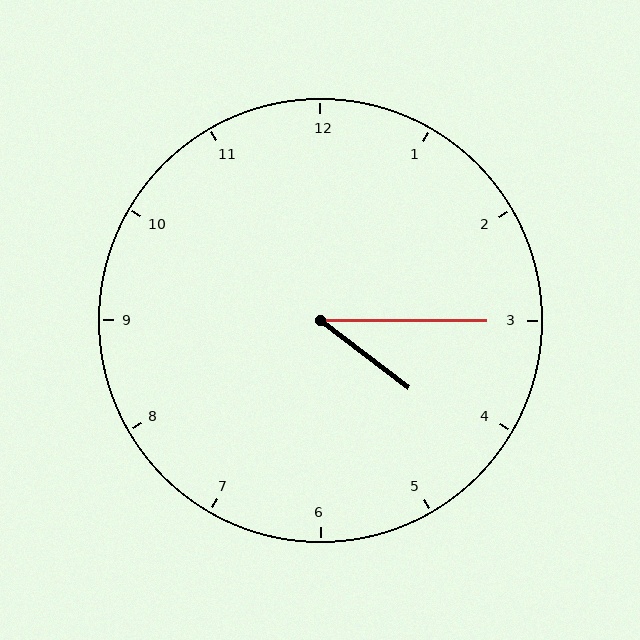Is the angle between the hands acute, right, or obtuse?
It is acute.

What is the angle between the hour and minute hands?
Approximately 38 degrees.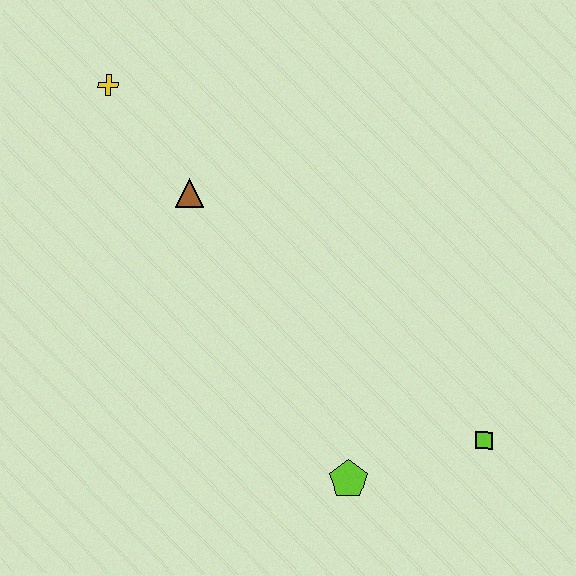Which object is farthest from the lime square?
The yellow cross is farthest from the lime square.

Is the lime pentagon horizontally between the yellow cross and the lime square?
Yes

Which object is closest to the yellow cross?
The brown triangle is closest to the yellow cross.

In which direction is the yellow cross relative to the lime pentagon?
The yellow cross is above the lime pentagon.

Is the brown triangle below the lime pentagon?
No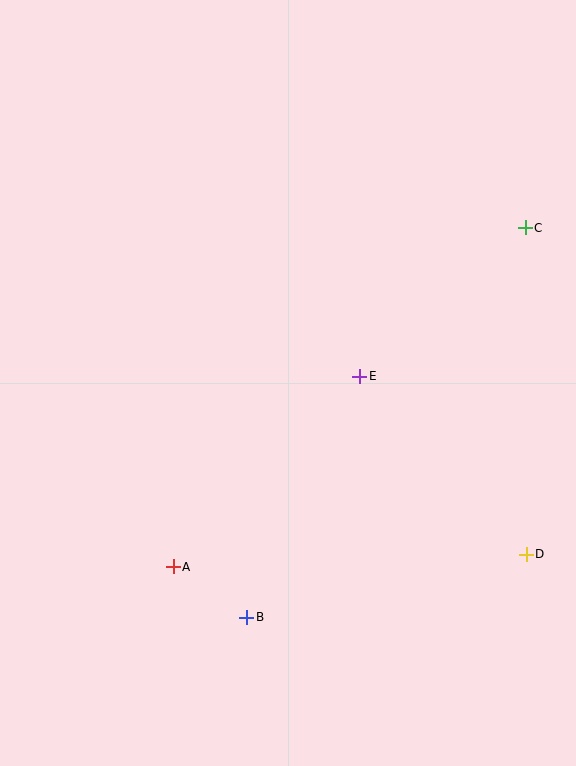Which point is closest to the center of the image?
Point E at (360, 376) is closest to the center.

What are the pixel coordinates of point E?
Point E is at (360, 376).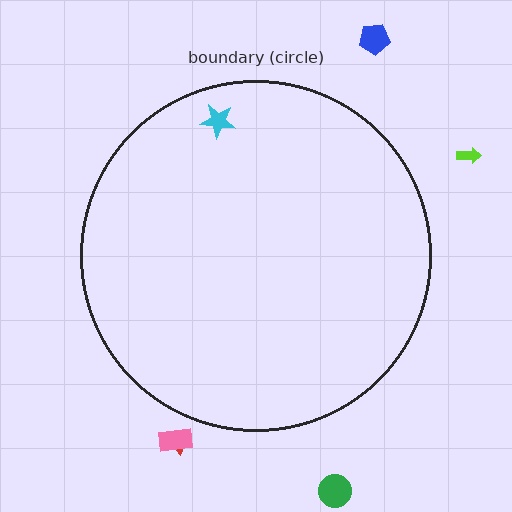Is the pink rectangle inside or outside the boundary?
Outside.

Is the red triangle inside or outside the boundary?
Outside.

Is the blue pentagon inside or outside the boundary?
Outside.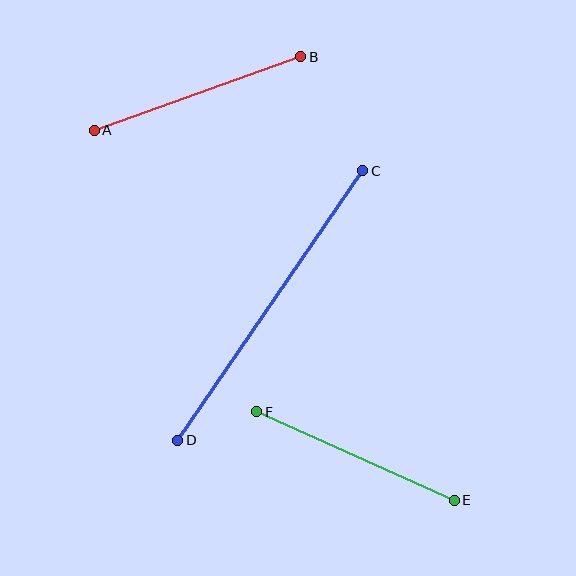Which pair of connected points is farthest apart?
Points C and D are farthest apart.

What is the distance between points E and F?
The distance is approximately 217 pixels.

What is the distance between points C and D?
The distance is approximately 327 pixels.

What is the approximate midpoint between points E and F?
The midpoint is at approximately (355, 456) pixels.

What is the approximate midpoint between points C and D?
The midpoint is at approximately (270, 306) pixels.